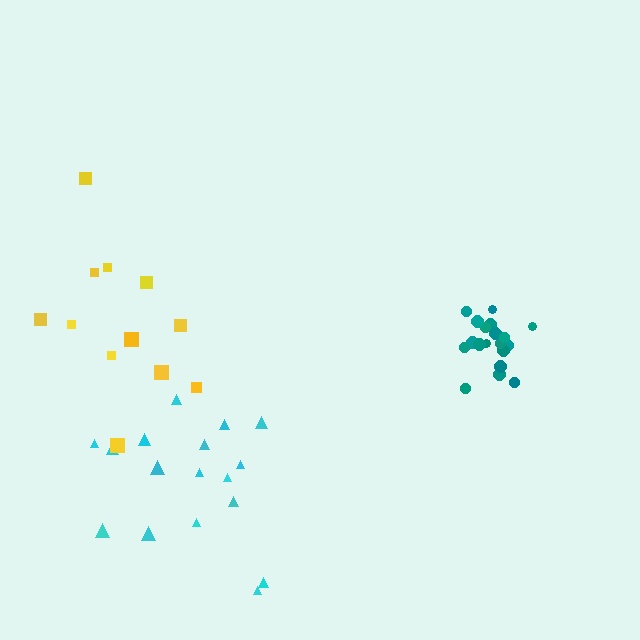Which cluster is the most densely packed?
Teal.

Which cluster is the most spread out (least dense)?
Yellow.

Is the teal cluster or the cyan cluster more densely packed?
Teal.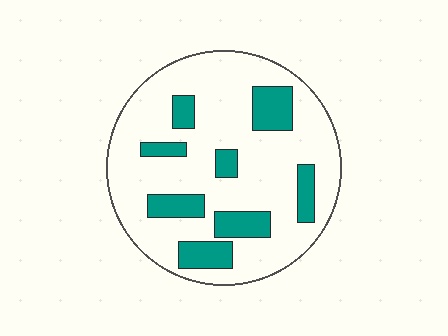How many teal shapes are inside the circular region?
8.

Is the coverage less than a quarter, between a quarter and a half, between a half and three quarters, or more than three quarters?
Less than a quarter.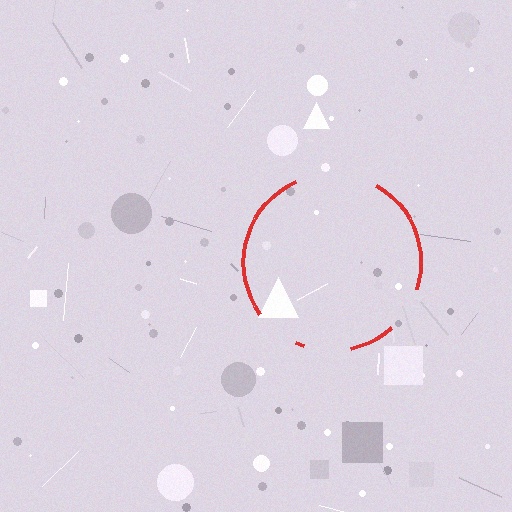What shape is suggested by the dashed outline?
The dashed outline suggests a circle.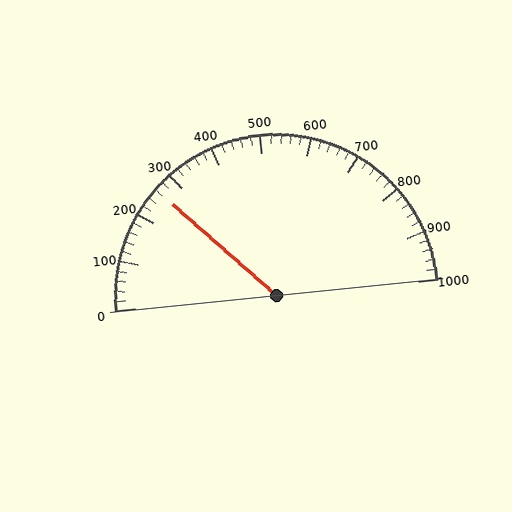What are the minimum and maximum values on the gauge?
The gauge ranges from 0 to 1000.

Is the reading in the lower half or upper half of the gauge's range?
The reading is in the lower half of the range (0 to 1000).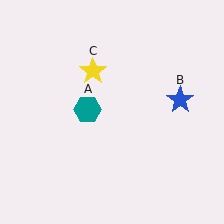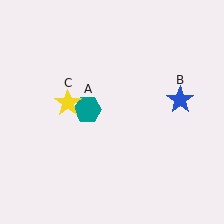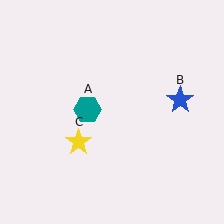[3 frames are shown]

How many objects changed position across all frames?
1 object changed position: yellow star (object C).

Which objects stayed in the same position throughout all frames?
Teal hexagon (object A) and blue star (object B) remained stationary.